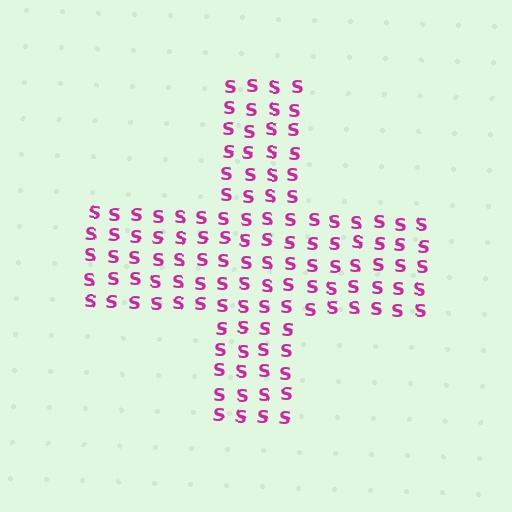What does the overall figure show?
The overall figure shows a cross.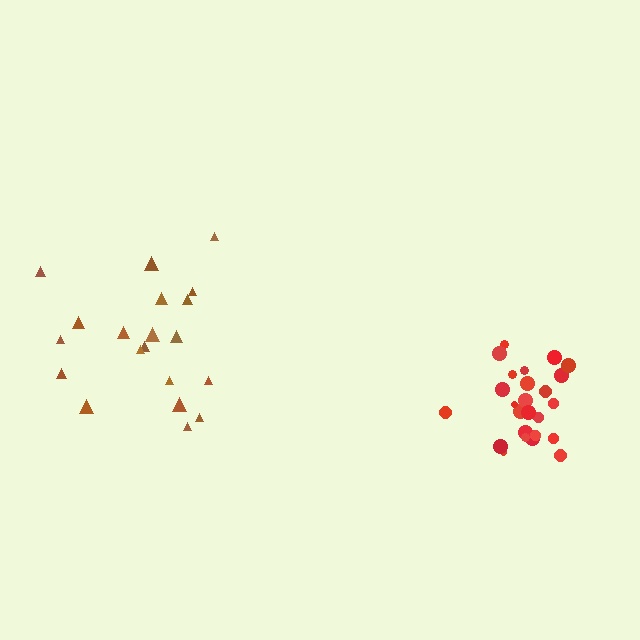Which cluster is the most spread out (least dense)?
Brown.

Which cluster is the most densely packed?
Red.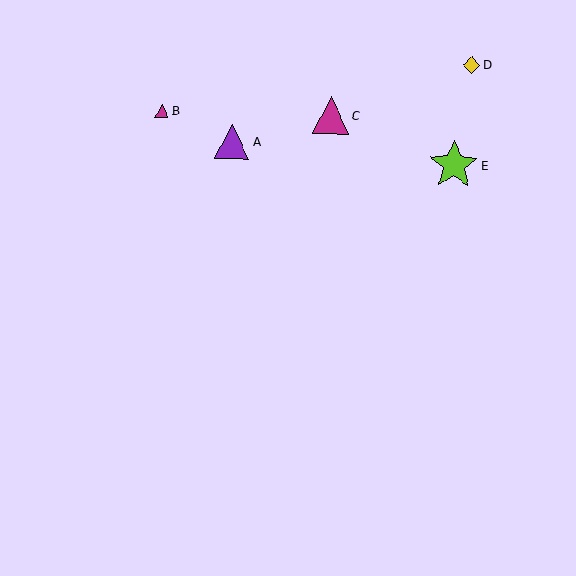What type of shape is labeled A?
Shape A is a purple triangle.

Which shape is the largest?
The lime star (labeled E) is the largest.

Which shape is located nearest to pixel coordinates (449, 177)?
The lime star (labeled E) at (454, 165) is nearest to that location.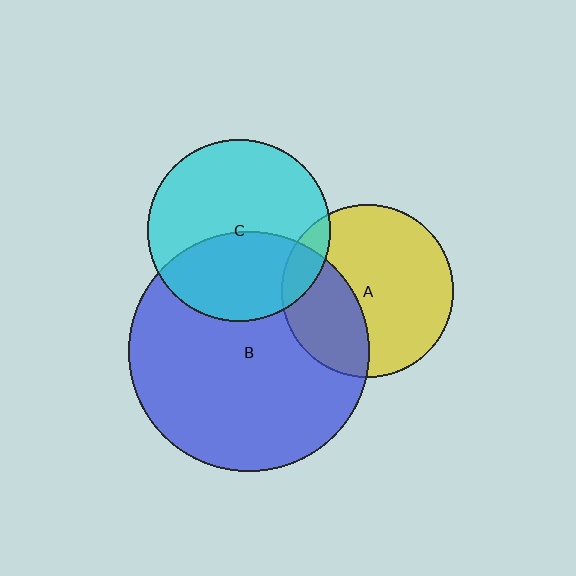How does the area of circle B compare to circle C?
Approximately 1.7 times.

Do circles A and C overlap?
Yes.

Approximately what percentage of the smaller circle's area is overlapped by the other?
Approximately 10%.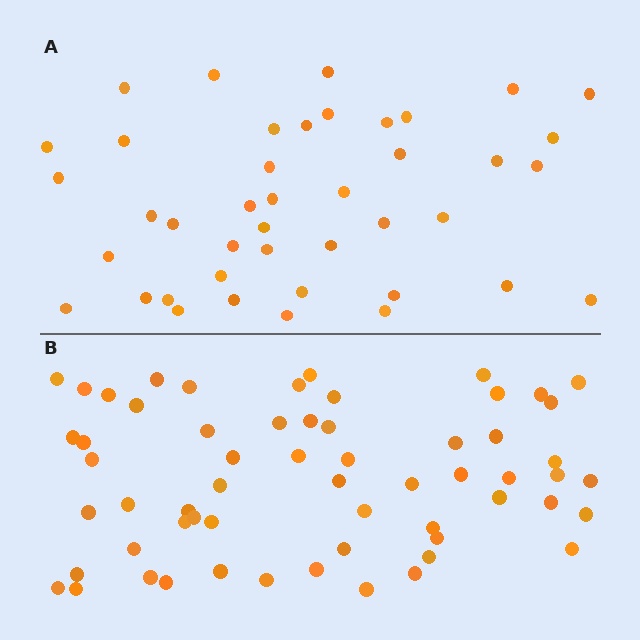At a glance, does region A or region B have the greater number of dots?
Region B (the bottom region) has more dots.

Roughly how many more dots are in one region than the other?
Region B has approximately 20 more dots than region A.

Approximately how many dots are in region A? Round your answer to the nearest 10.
About 40 dots. (The exact count is 42, which rounds to 40.)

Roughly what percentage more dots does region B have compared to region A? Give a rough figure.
About 45% more.